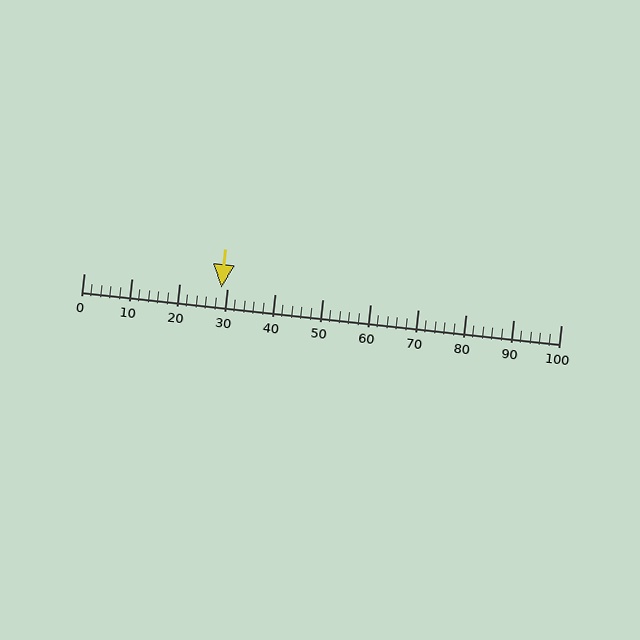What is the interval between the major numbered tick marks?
The major tick marks are spaced 10 units apart.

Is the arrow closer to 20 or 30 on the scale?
The arrow is closer to 30.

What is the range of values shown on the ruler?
The ruler shows values from 0 to 100.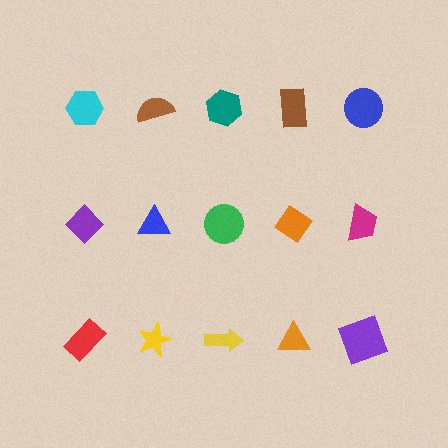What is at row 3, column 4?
An orange triangle.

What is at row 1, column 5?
A blue circle.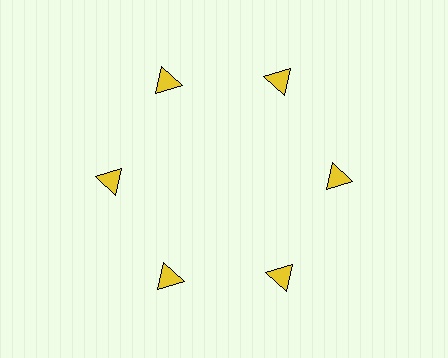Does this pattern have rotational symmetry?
Yes, this pattern has 6-fold rotational symmetry. It looks the same after rotating 60 degrees around the center.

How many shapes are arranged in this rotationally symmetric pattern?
There are 6 shapes, arranged in 6 groups of 1.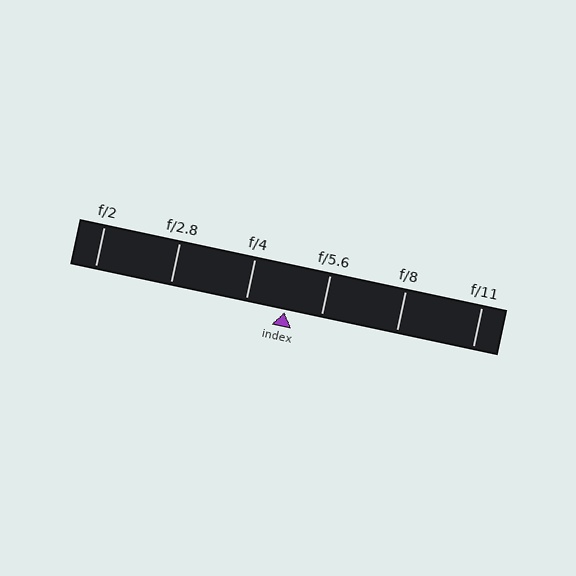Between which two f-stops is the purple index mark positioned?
The index mark is between f/4 and f/5.6.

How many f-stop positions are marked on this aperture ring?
There are 6 f-stop positions marked.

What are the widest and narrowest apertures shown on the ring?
The widest aperture shown is f/2 and the narrowest is f/11.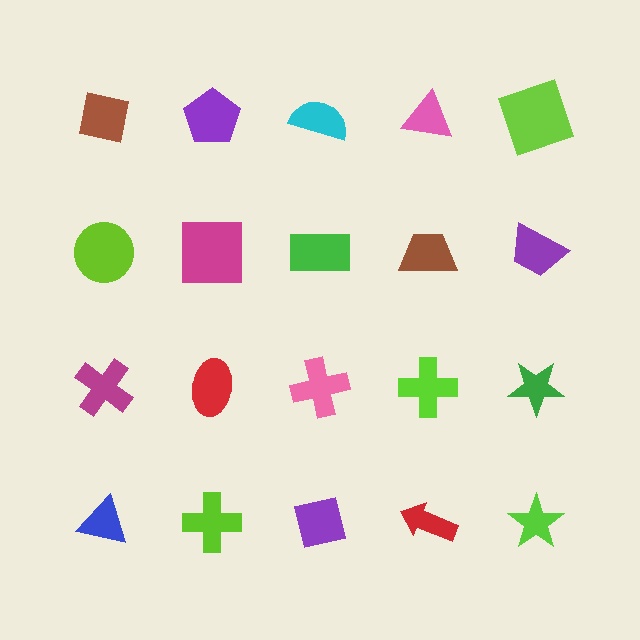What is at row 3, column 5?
A green star.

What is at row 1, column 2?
A purple pentagon.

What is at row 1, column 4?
A pink triangle.